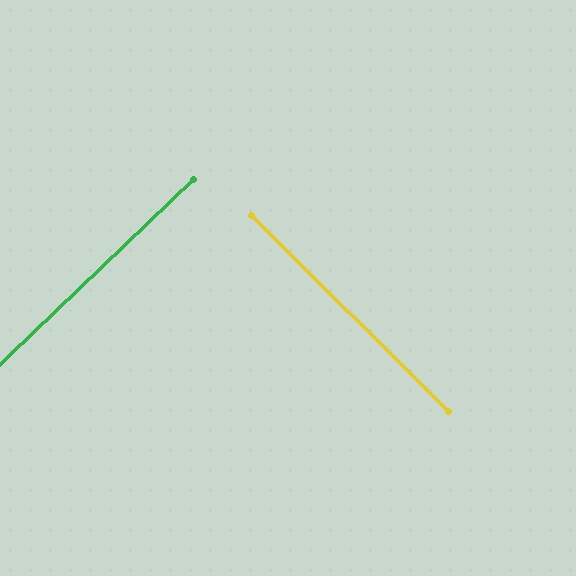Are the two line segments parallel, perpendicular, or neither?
Perpendicular — they meet at approximately 88°.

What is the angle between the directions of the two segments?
Approximately 88 degrees.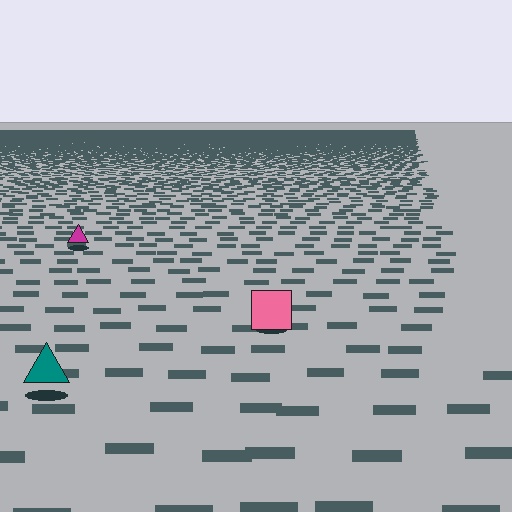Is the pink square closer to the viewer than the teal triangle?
No. The teal triangle is closer — you can tell from the texture gradient: the ground texture is coarser near it.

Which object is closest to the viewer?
The teal triangle is closest. The texture marks near it are larger and more spread out.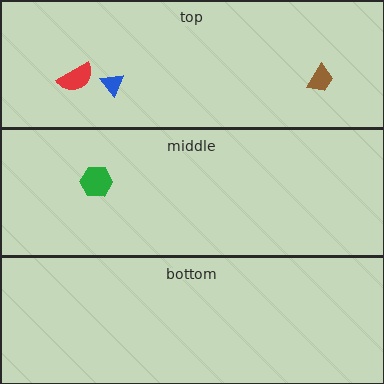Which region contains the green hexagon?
The middle region.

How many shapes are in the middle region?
1.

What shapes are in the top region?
The blue triangle, the brown trapezoid, the red semicircle.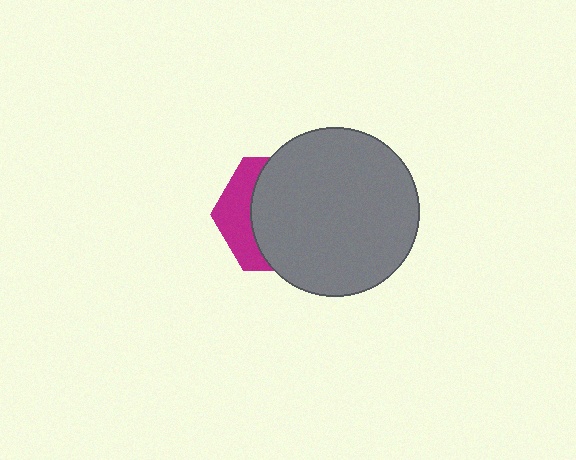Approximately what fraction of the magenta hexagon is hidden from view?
Roughly 69% of the magenta hexagon is hidden behind the gray circle.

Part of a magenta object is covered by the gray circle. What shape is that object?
It is a hexagon.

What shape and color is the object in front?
The object in front is a gray circle.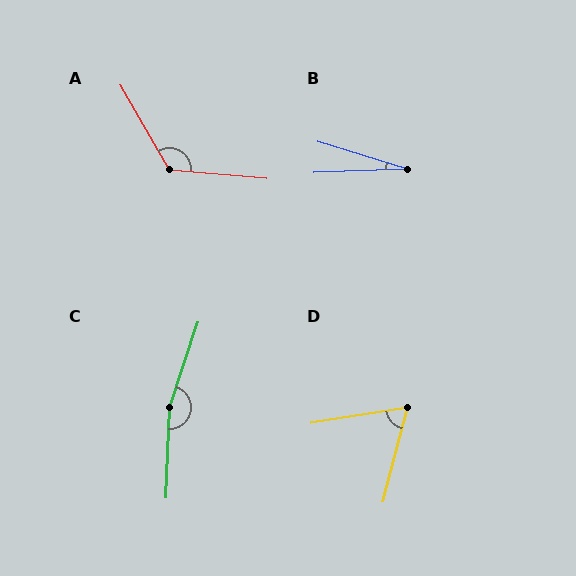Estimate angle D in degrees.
Approximately 66 degrees.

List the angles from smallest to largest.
B (19°), D (66°), A (125°), C (163°).